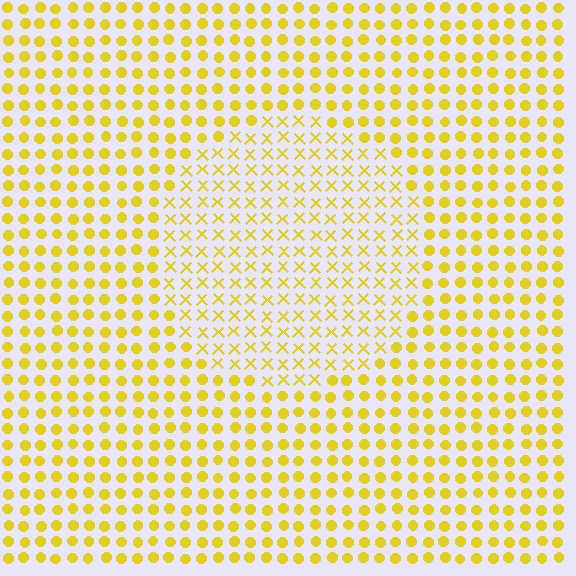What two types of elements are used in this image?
The image uses X marks inside the circle region and circles outside it.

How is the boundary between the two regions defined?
The boundary is defined by a change in element shape: X marks inside vs. circles outside. All elements share the same color and spacing.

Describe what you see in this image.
The image is filled with small yellow elements arranged in a uniform grid. A circle-shaped region contains X marks, while the surrounding area contains circles. The boundary is defined purely by the change in element shape.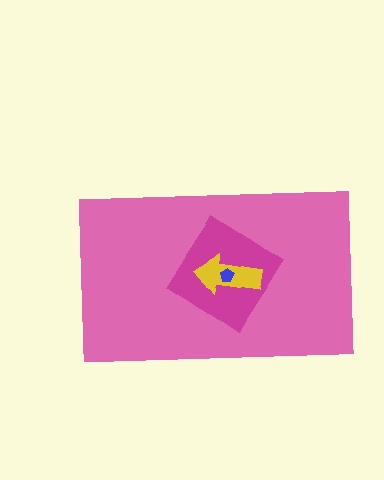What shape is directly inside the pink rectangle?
The magenta diamond.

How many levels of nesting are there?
4.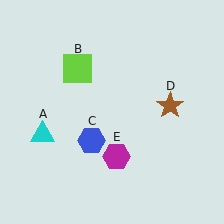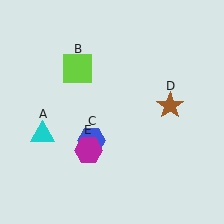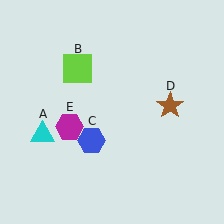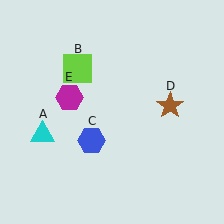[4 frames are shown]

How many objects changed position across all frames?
1 object changed position: magenta hexagon (object E).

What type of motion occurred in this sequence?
The magenta hexagon (object E) rotated clockwise around the center of the scene.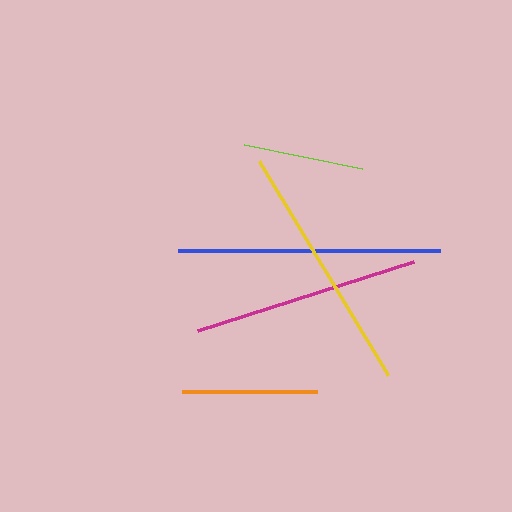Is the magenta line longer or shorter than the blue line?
The blue line is longer than the magenta line.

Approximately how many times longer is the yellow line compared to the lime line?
The yellow line is approximately 2.1 times the length of the lime line.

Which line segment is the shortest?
The lime line is the shortest at approximately 121 pixels.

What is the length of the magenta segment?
The magenta segment is approximately 227 pixels long.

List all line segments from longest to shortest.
From longest to shortest: blue, yellow, magenta, orange, lime.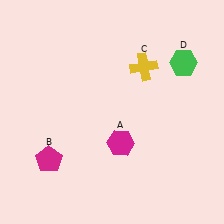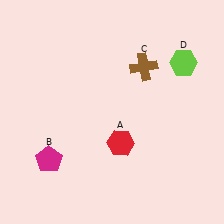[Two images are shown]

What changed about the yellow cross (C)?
In Image 1, C is yellow. In Image 2, it changed to brown.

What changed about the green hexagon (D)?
In Image 1, D is green. In Image 2, it changed to lime.